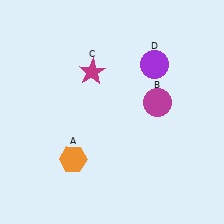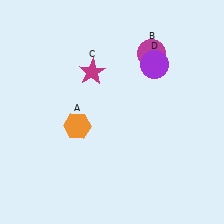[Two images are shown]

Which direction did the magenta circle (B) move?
The magenta circle (B) moved up.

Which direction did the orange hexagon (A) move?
The orange hexagon (A) moved up.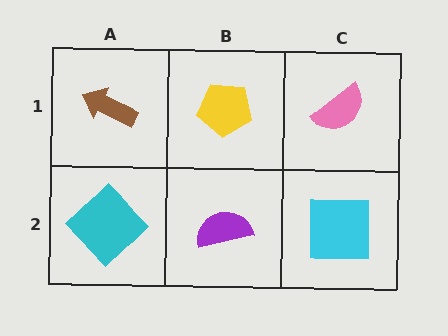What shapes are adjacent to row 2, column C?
A pink semicircle (row 1, column C), a purple semicircle (row 2, column B).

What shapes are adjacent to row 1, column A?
A cyan diamond (row 2, column A), a yellow pentagon (row 1, column B).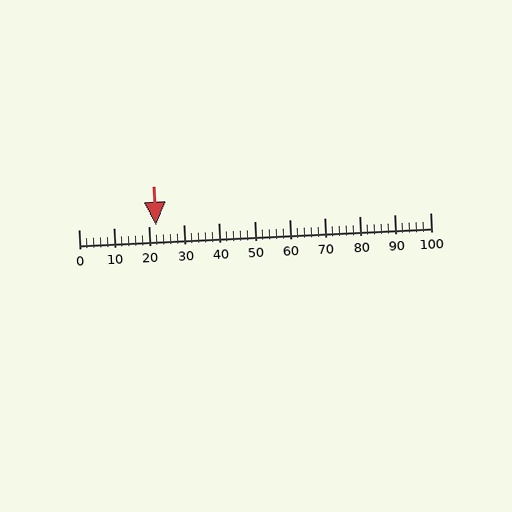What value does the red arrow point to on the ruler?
The red arrow points to approximately 22.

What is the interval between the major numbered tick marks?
The major tick marks are spaced 10 units apart.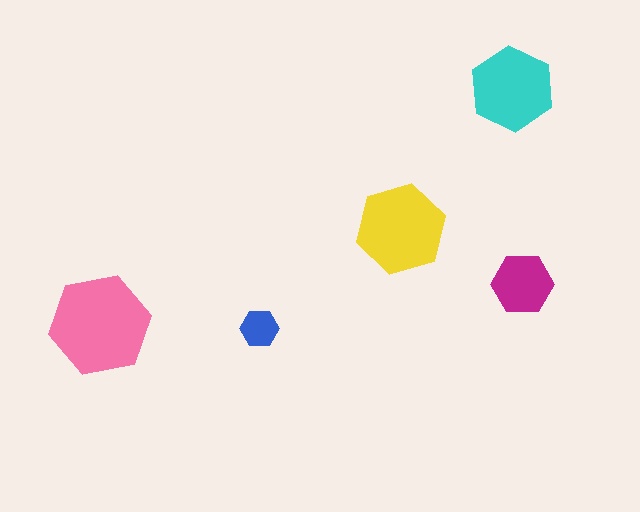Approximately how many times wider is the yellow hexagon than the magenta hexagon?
About 1.5 times wider.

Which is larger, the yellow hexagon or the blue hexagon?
The yellow one.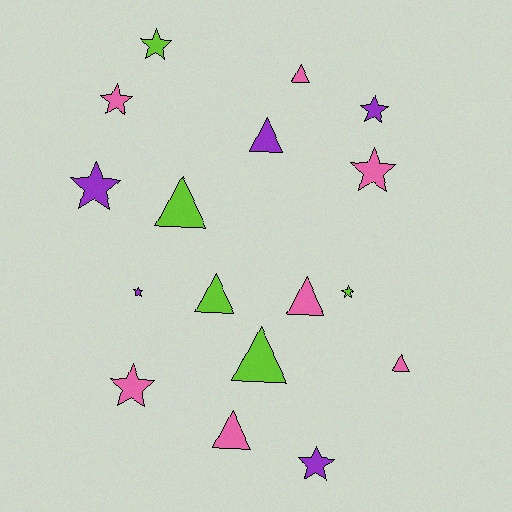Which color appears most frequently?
Pink, with 7 objects.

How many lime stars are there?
There are 2 lime stars.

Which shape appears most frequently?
Star, with 9 objects.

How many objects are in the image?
There are 17 objects.